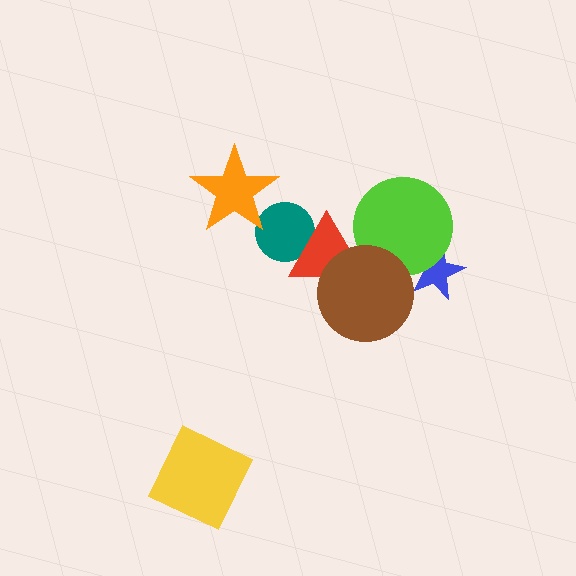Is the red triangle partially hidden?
Yes, it is partially covered by another shape.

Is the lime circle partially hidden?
Yes, it is partially covered by another shape.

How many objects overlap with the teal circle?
2 objects overlap with the teal circle.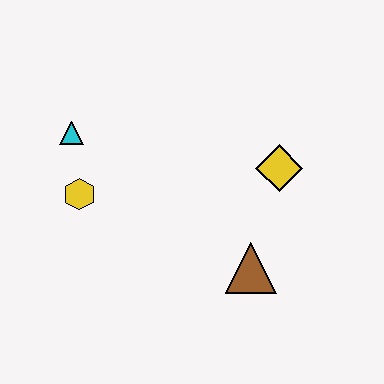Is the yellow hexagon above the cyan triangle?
No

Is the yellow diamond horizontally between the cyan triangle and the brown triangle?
No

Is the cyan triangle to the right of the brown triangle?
No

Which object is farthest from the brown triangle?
The cyan triangle is farthest from the brown triangle.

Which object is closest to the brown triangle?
The yellow diamond is closest to the brown triangle.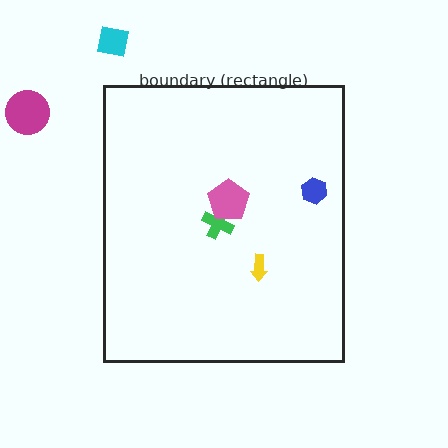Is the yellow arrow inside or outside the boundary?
Inside.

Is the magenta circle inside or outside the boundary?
Outside.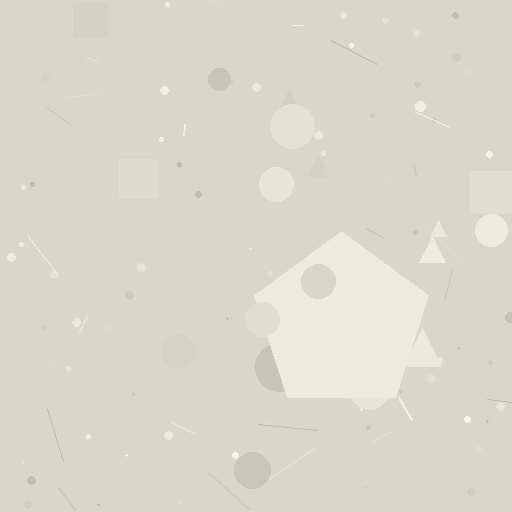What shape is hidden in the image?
A pentagon is hidden in the image.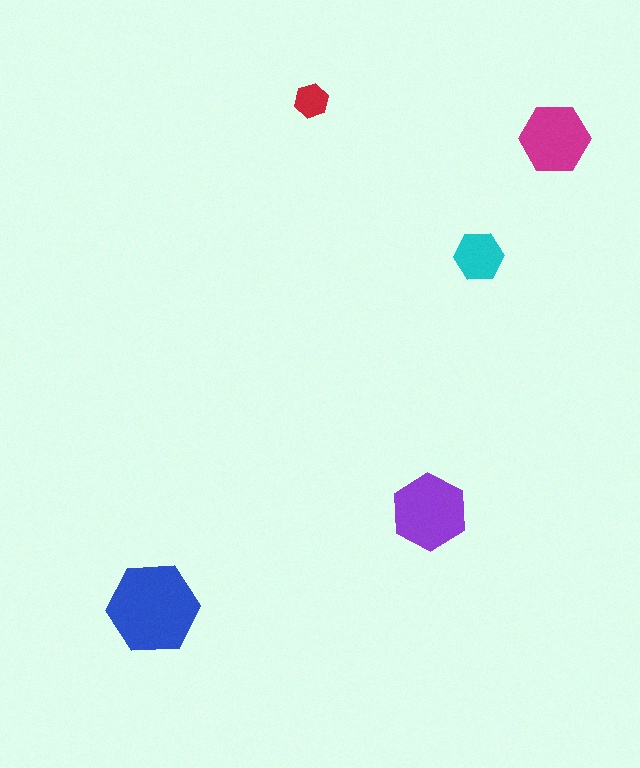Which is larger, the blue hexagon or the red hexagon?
The blue one.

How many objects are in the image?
There are 5 objects in the image.